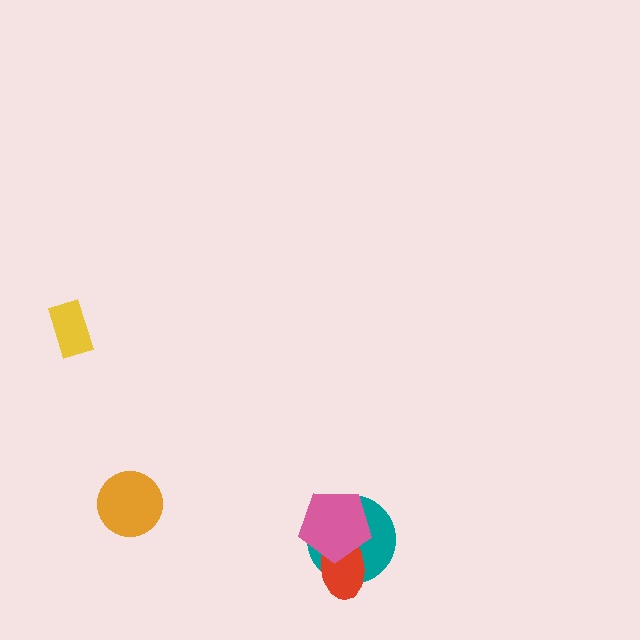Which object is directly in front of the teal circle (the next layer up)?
The red ellipse is directly in front of the teal circle.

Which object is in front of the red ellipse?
The pink pentagon is in front of the red ellipse.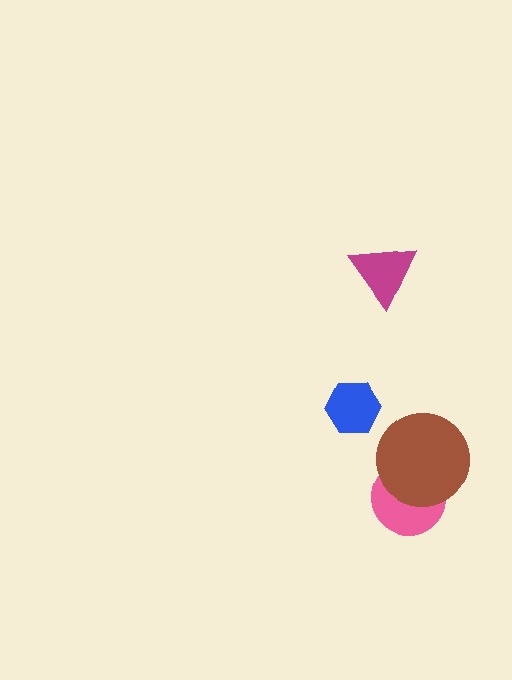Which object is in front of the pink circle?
The brown circle is in front of the pink circle.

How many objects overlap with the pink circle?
1 object overlaps with the pink circle.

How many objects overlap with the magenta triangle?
0 objects overlap with the magenta triangle.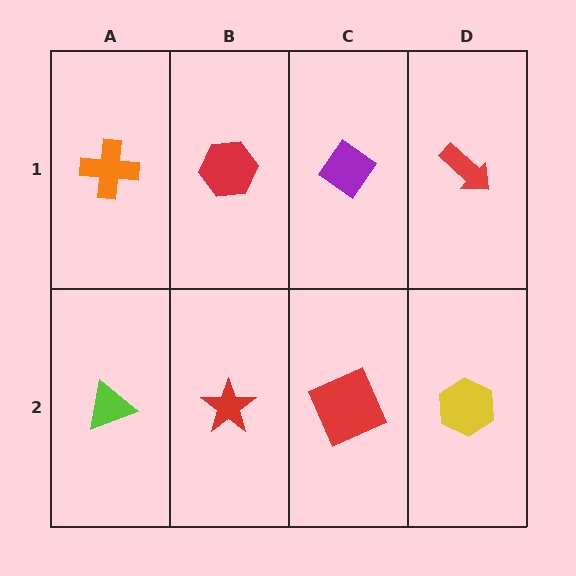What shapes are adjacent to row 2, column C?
A purple diamond (row 1, column C), a red star (row 2, column B), a yellow hexagon (row 2, column D).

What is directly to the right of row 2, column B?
A red square.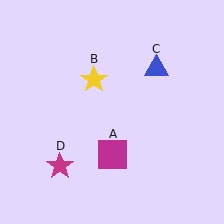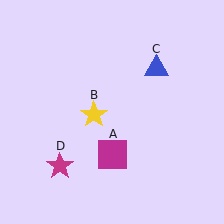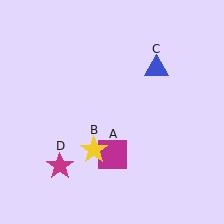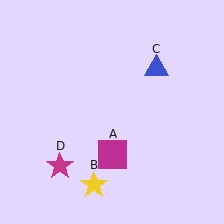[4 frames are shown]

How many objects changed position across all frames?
1 object changed position: yellow star (object B).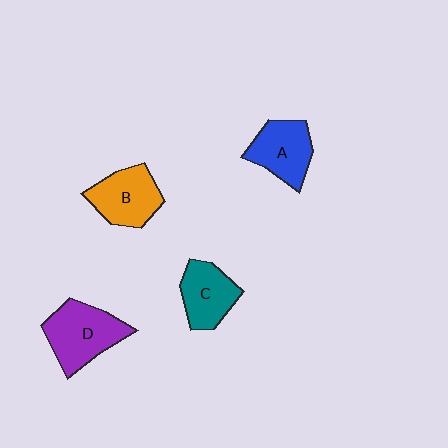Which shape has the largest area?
Shape D (purple).